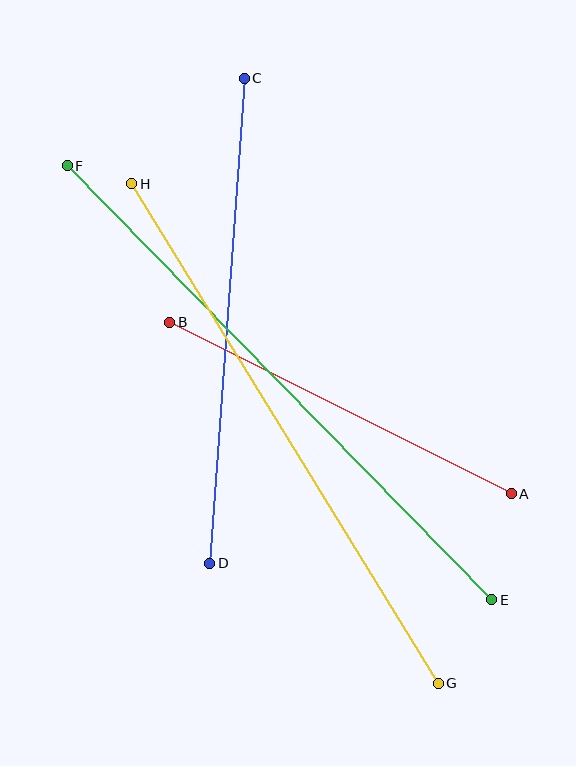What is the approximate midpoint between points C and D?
The midpoint is at approximately (227, 321) pixels.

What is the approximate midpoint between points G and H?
The midpoint is at approximately (285, 434) pixels.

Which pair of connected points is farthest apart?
Points E and F are farthest apart.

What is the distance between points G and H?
The distance is approximately 586 pixels.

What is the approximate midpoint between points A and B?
The midpoint is at approximately (341, 408) pixels.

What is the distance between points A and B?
The distance is approximately 382 pixels.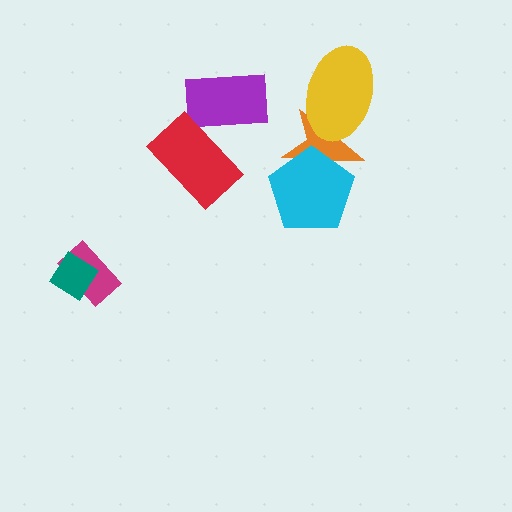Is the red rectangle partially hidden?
No, no other shape covers it.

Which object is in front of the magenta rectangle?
The teal diamond is in front of the magenta rectangle.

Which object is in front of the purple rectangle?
The red rectangle is in front of the purple rectangle.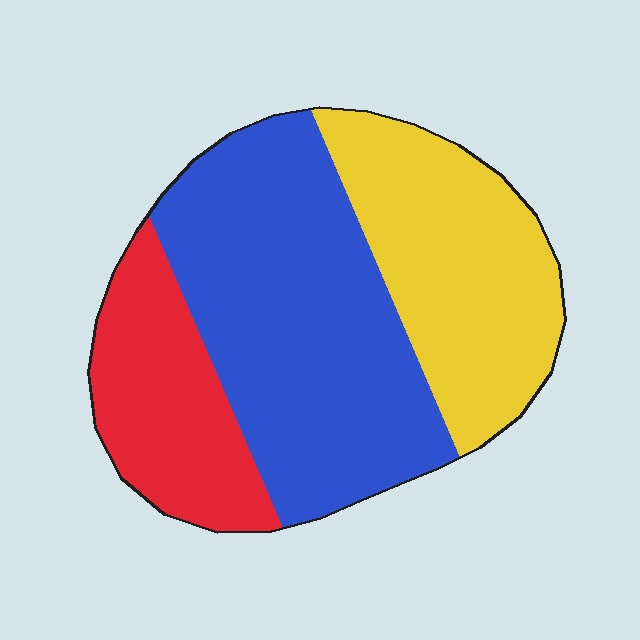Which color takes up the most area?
Blue, at roughly 45%.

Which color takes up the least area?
Red, at roughly 20%.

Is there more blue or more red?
Blue.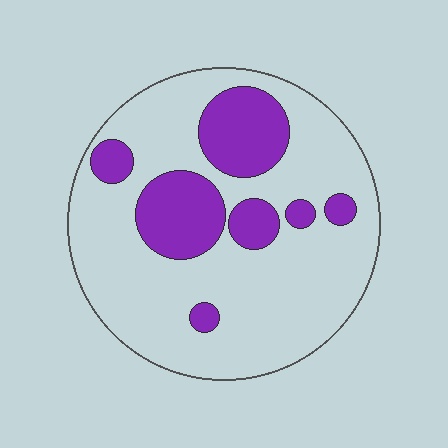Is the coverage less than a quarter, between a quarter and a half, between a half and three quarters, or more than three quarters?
Less than a quarter.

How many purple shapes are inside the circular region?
7.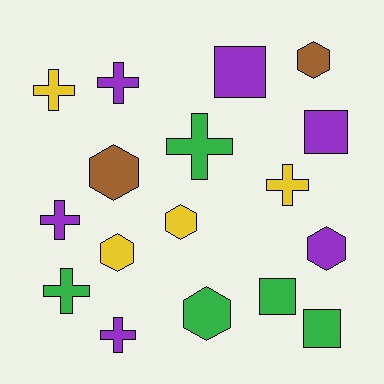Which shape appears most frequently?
Cross, with 7 objects.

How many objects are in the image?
There are 17 objects.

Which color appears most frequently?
Purple, with 6 objects.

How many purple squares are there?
There are 2 purple squares.